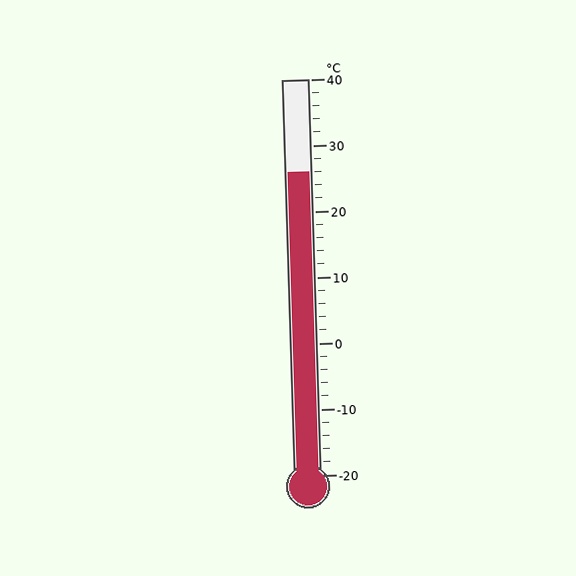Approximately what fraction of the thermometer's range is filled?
The thermometer is filled to approximately 75% of its range.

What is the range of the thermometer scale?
The thermometer scale ranges from -20°C to 40°C.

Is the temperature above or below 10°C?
The temperature is above 10°C.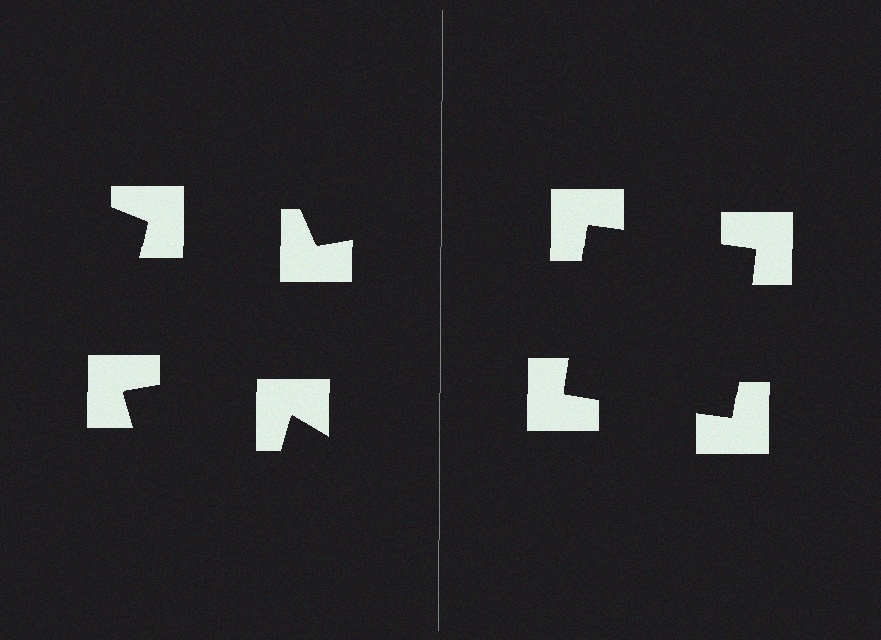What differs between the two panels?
The notched squares are positioned identically on both sides; only the wedge orientations differ. On the right they align to a square; on the left they are misaligned.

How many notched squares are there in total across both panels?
8 — 4 on each side.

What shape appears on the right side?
An illusory square.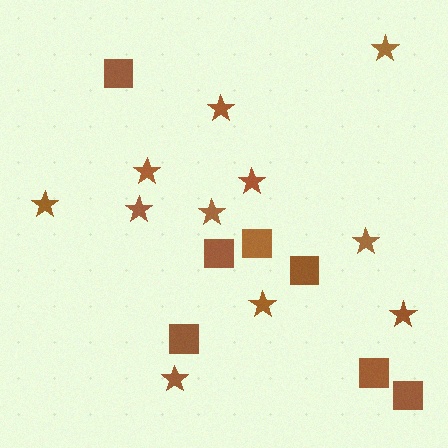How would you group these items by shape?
There are 2 groups: one group of squares (7) and one group of stars (11).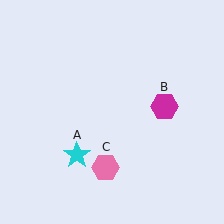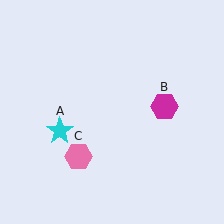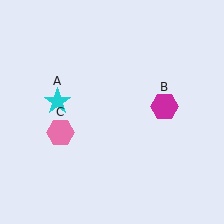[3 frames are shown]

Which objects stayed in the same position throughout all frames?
Magenta hexagon (object B) remained stationary.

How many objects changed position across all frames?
2 objects changed position: cyan star (object A), pink hexagon (object C).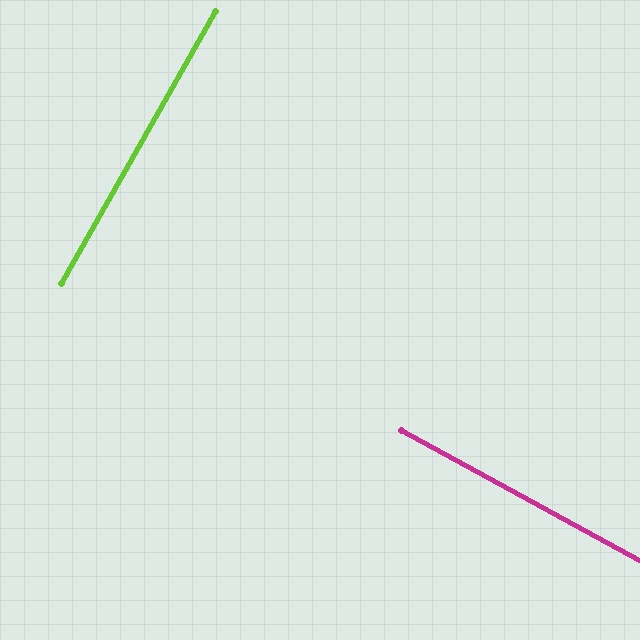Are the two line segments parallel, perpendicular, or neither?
Perpendicular — they meet at approximately 89°.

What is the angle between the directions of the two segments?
Approximately 89 degrees.